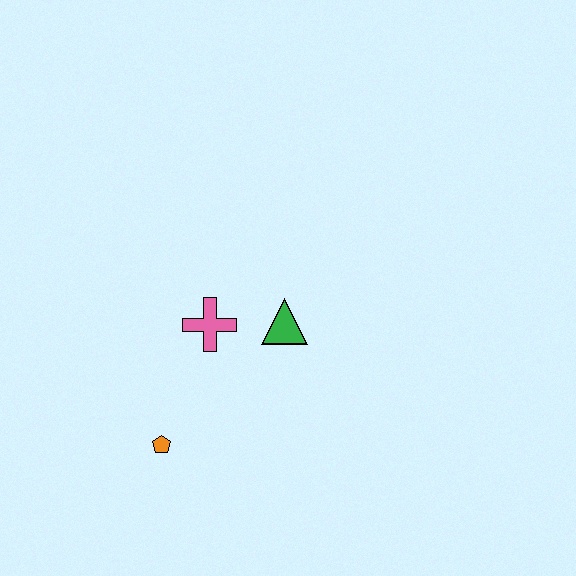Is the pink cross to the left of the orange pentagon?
No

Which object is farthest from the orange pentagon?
The green triangle is farthest from the orange pentagon.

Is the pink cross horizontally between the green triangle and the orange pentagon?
Yes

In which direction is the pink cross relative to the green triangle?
The pink cross is to the left of the green triangle.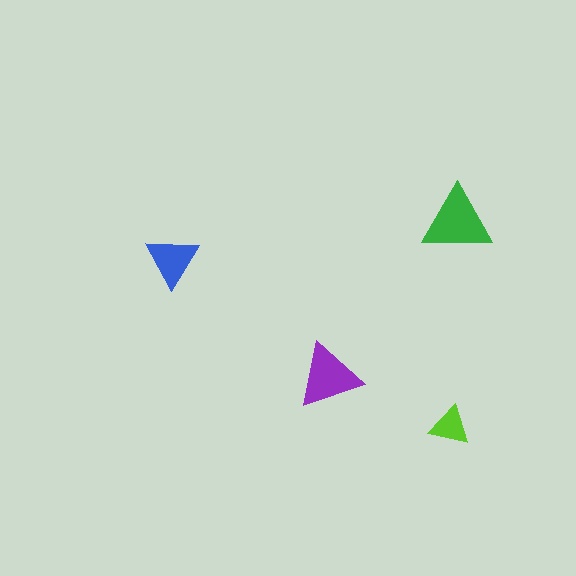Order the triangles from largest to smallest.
the green one, the purple one, the blue one, the lime one.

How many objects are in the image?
There are 4 objects in the image.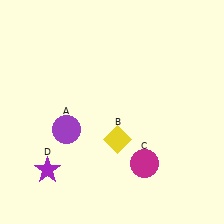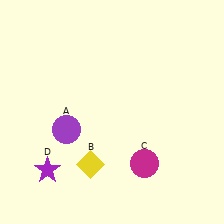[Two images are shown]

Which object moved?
The yellow diamond (B) moved left.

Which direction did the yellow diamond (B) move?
The yellow diamond (B) moved left.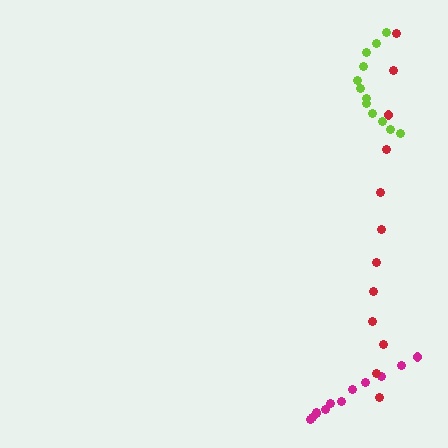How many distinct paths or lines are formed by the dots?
There are 3 distinct paths.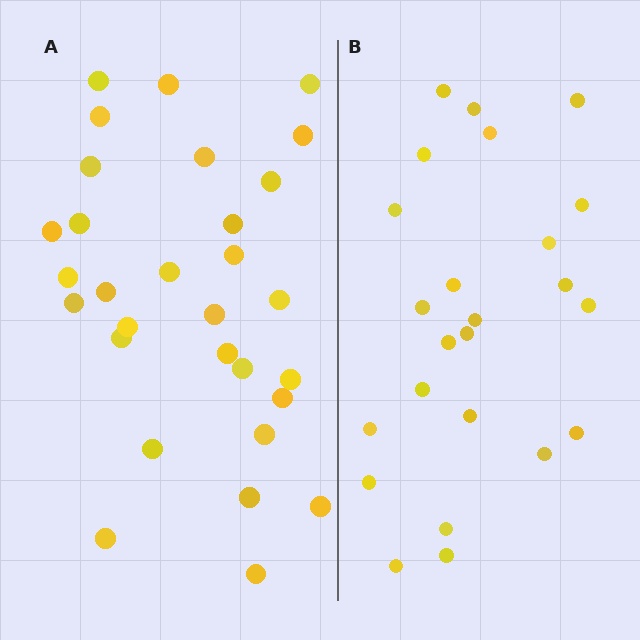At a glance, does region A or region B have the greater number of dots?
Region A (the left region) has more dots.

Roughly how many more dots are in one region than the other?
Region A has about 6 more dots than region B.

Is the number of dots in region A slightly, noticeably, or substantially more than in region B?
Region A has noticeably more, but not dramatically so. The ratio is roughly 1.2 to 1.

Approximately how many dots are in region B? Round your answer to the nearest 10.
About 20 dots. (The exact count is 24, which rounds to 20.)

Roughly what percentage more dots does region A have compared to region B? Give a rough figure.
About 25% more.